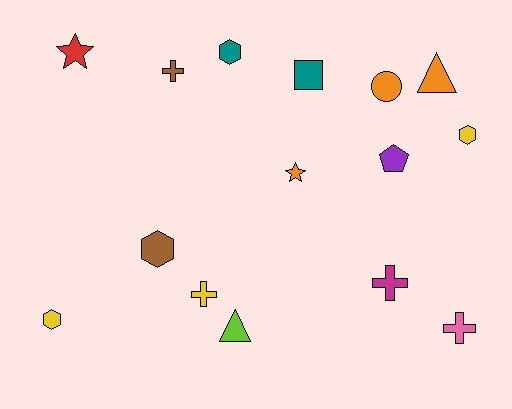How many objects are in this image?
There are 15 objects.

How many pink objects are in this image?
There is 1 pink object.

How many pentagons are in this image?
There is 1 pentagon.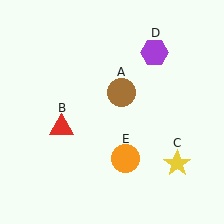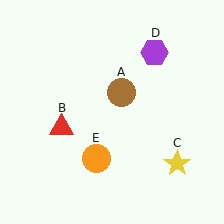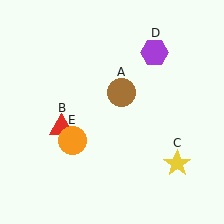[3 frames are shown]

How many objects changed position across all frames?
1 object changed position: orange circle (object E).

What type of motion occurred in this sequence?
The orange circle (object E) rotated clockwise around the center of the scene.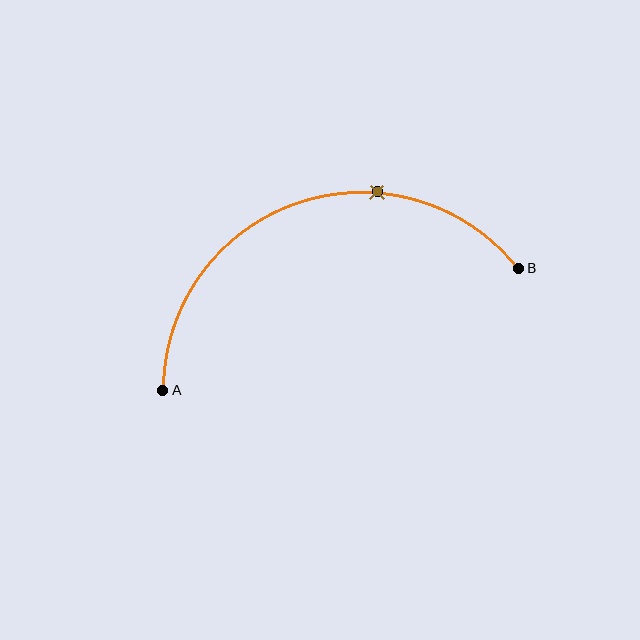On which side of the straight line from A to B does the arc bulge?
The arc bulges above the straight line connecting A and B.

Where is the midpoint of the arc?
The arc midpoint is the point on the curve farthest from the straight line joining A and B. It sits above that line.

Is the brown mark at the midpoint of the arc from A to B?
No. The brown mark lies on the arc but is closer to endpoint B. The arc midpoint would be at the point on the curve equidistant along the arc from both A and B.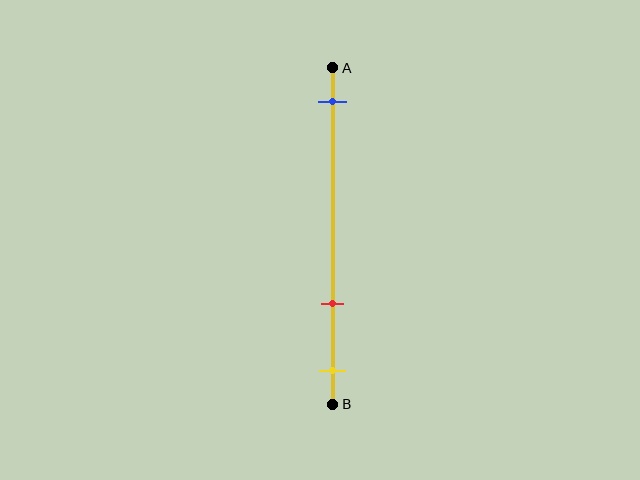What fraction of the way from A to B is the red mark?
The red mark is approximately 70% (0.7) of the way from A to B.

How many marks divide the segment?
There are 3 marks dividing the segment.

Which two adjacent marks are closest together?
The red and yellow marks are the closest adjacent pair.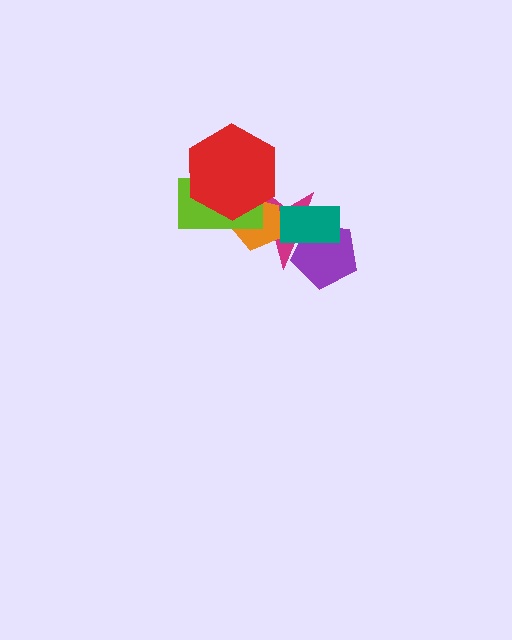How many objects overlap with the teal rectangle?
2 objects overlap with the teal rectangle.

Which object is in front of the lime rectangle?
The red hexagon is in front of the lime rectangle.